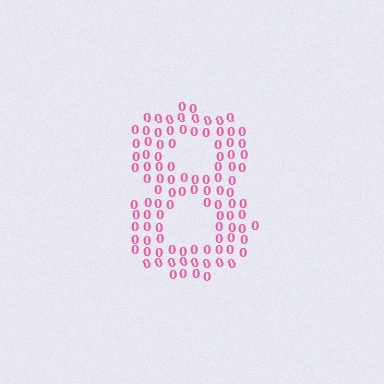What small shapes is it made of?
It is made of small digit 0's.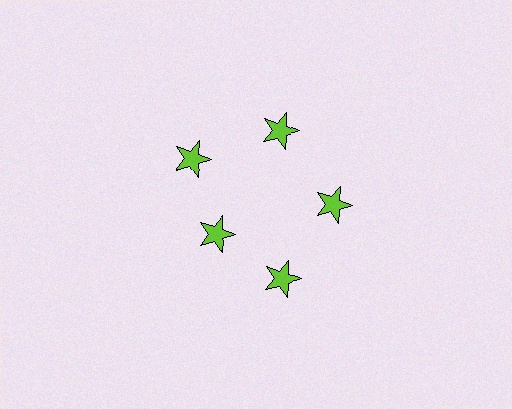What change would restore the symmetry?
The symmetry would be restored by moving it outward, back onto the ring so that all 5 stars sit at equal angles and equal distance from the center.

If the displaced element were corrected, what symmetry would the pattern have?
It would have 5-fold rotational symmetry — the pattern would map onto itself every 72 degrees.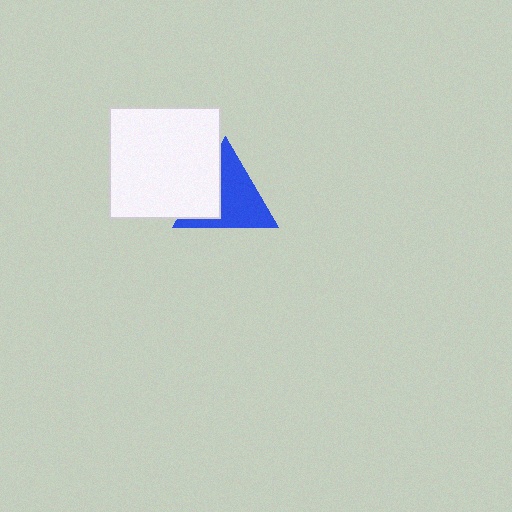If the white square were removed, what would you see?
You would see the complete blue triangle.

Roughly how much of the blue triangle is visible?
About half of it is visible (roughly 65%).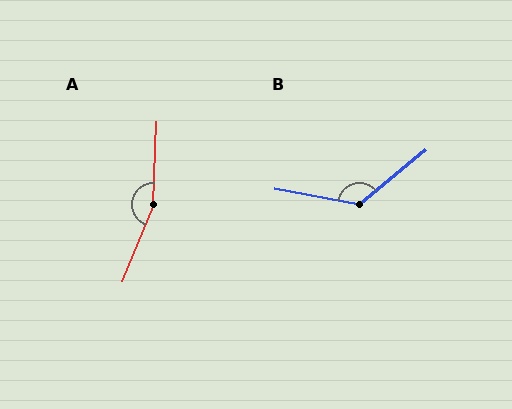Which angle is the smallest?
B, at approximately 130 degrees.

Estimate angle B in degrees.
Approximately 130 degrees.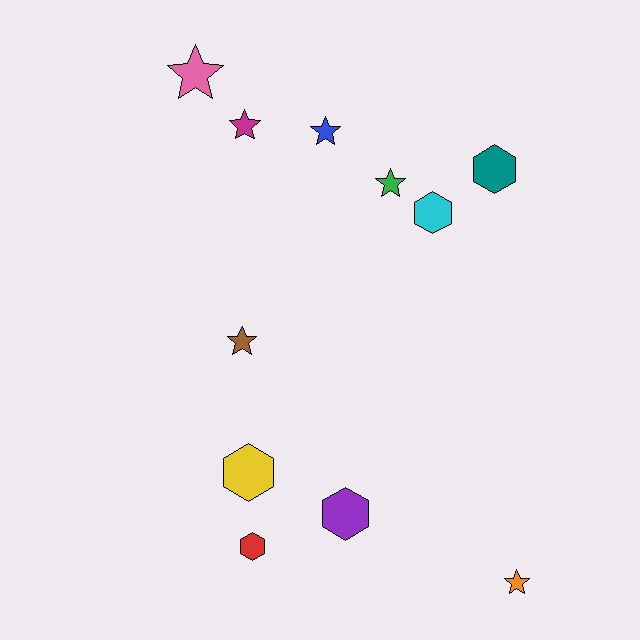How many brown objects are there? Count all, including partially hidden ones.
There is 1 brown object.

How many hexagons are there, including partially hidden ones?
There are 5 hexagons.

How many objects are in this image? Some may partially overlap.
There are 11 objects.